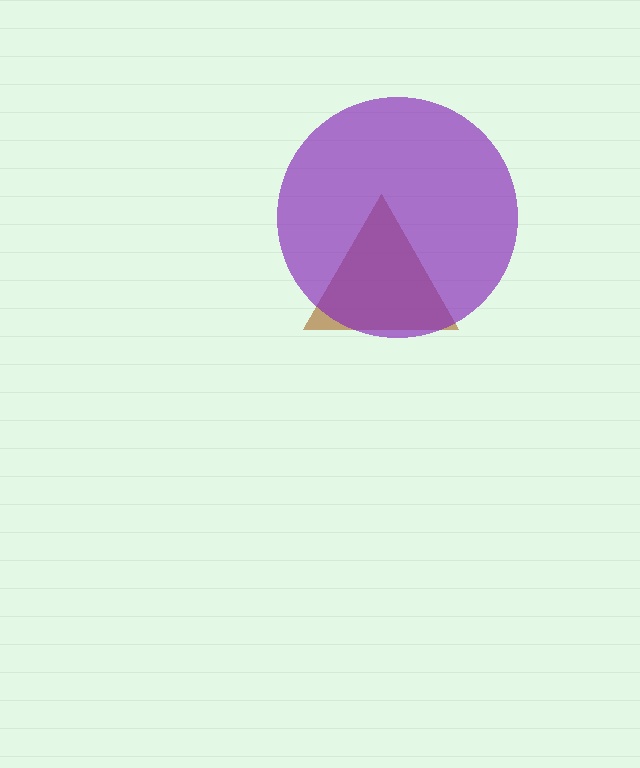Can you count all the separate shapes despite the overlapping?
Yes, there are 2 separate shapes.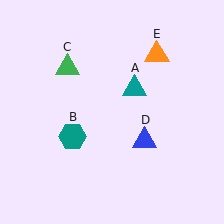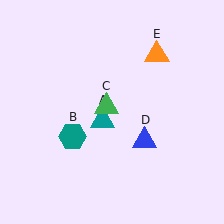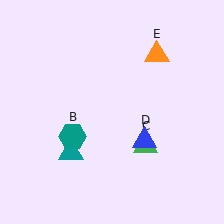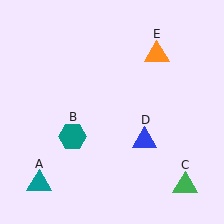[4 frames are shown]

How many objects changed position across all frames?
2 objects changed position: teal triangle (object A), green triangle (object C).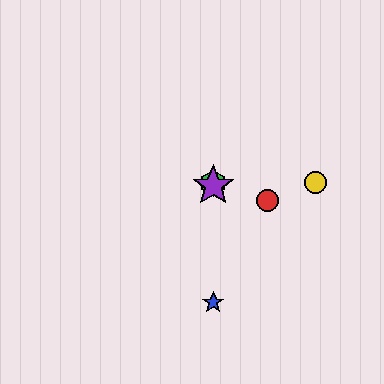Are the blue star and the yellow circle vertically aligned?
No, the blue star is at x≈213 and the yellow circle is at x≈316.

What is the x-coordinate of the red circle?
The red circle is at x≈268.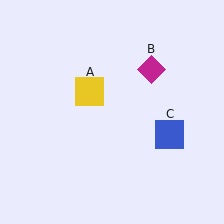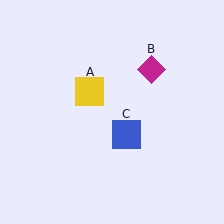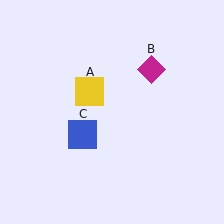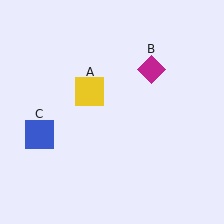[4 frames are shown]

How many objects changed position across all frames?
1 object changed position: blue square (object C).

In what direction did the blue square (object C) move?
The blue square (object C) moved left.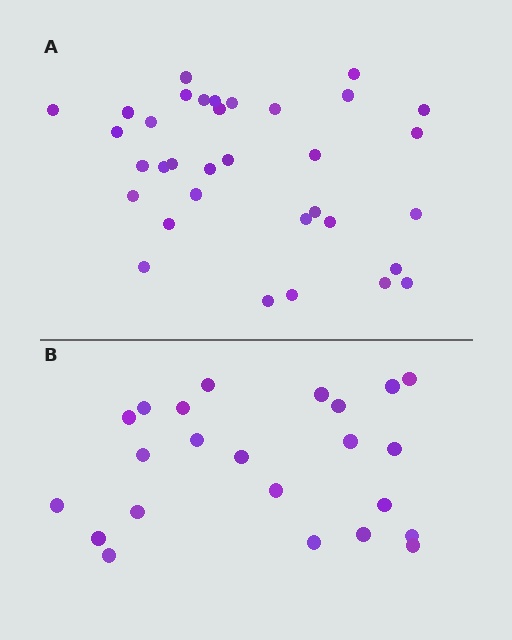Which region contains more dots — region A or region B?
Region A (the top region) has more dots.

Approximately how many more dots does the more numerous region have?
Region A has roughly 12 or so more dots than region B.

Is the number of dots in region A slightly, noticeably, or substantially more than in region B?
Region A has substantially more. The ratio is roughly 1.5 to 1.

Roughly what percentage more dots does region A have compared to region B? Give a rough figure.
About 50% more.